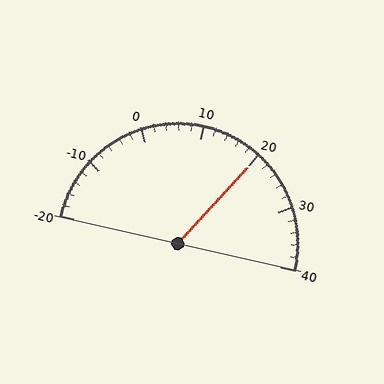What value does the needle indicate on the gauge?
The needle indicates approximately 20.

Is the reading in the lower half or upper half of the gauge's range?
The reading is in the upper half of the range (-20 to 40).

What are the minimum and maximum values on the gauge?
The gauge ranges from -20 to 40.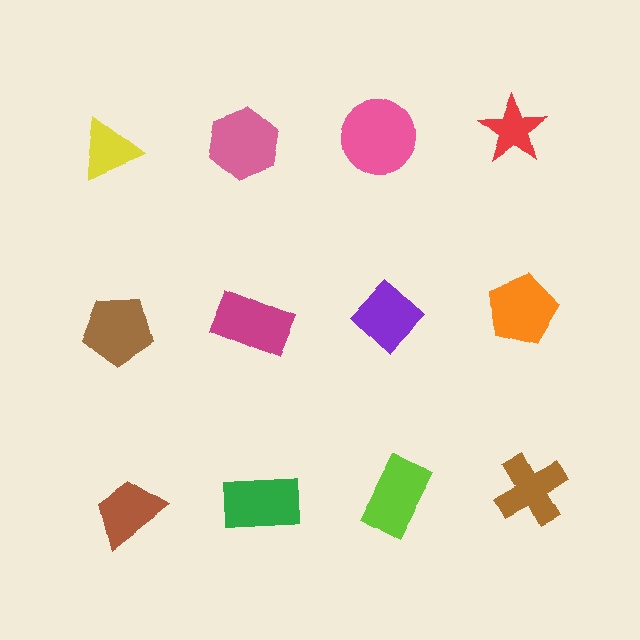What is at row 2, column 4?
An orange pentagon.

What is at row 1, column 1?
A yellow triangle.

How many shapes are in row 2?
4 shapes.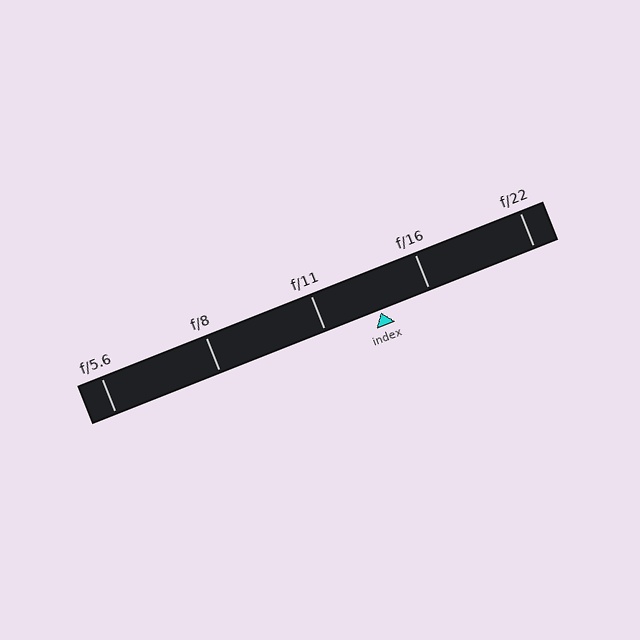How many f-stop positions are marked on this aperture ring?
There are 5 f-stop positions marked.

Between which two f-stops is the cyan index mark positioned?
The index mark is between f/11 and f/16.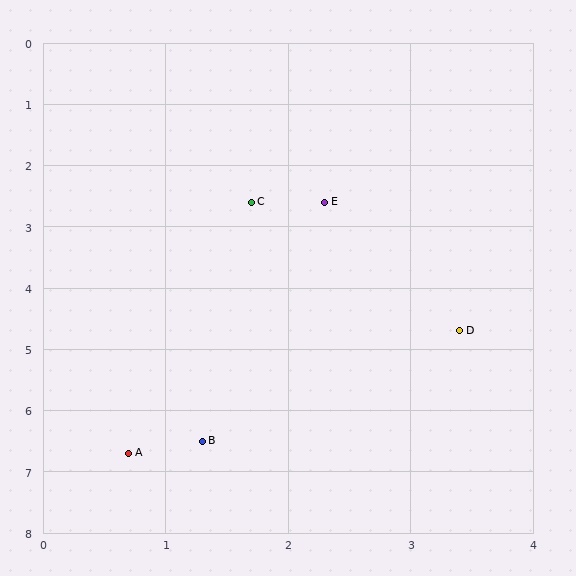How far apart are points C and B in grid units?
Points C and B are about 3.9 grid units apart.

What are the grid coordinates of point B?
Point B is at approximately (1.3, 6.5).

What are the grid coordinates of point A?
Point A is at approximately (0.7, 6.7).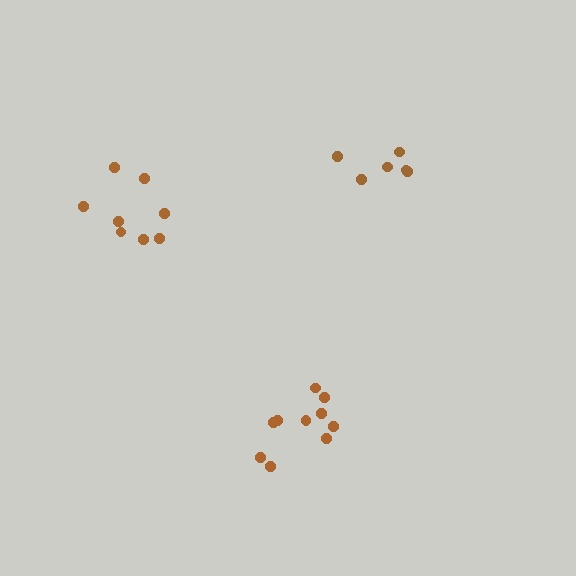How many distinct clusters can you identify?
There are 3 distinct clusters.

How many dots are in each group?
Group 1: 10 dots, Group 2: 6 dots, Group 3: 8 dots (24 total).